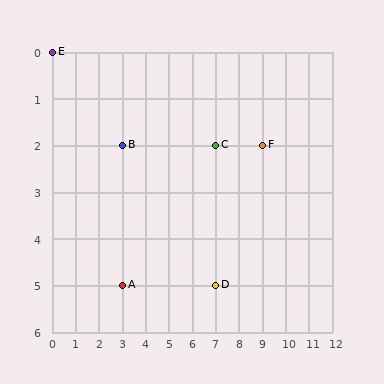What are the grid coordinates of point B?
Point B is at grid coordinates (3, 2).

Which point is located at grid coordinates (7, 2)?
Point C is at (7, 2).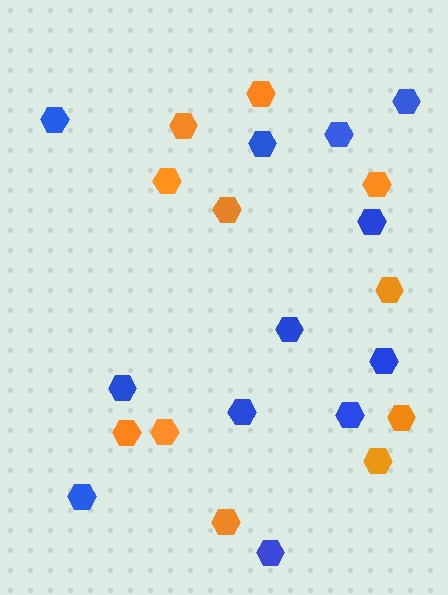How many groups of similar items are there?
There are 2 groups: one group of blue hexagons (12) and one group of orange hexagons (11).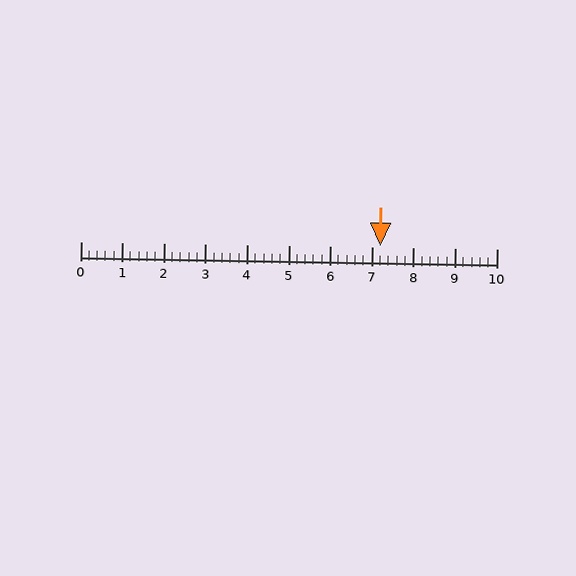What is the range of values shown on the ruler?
The ruler shows values from 0 to 10.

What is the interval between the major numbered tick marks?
The major tick marks are spaced 1 units apart.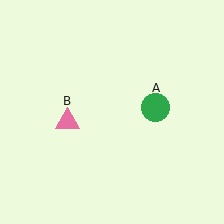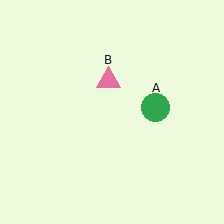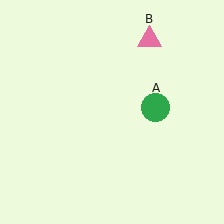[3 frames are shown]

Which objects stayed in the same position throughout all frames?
Green circle (object A) remained stationary.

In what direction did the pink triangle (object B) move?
The pink triangle (object B) moved up and to the right.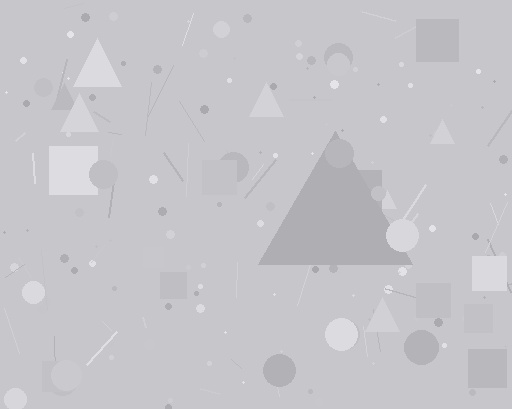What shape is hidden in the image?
A triangle is hidden in the image.